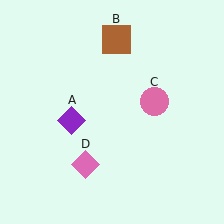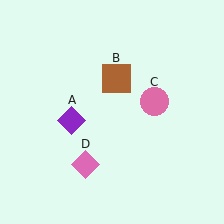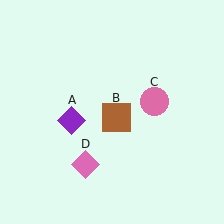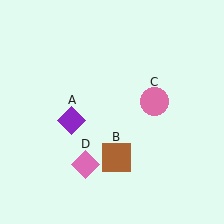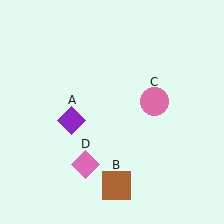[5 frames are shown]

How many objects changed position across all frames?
1 object changed position: brown square (object B).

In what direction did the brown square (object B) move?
The brown square (object B) moved down.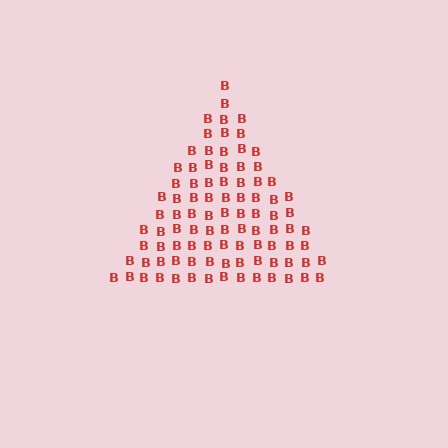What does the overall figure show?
The overall figure shows a triangle.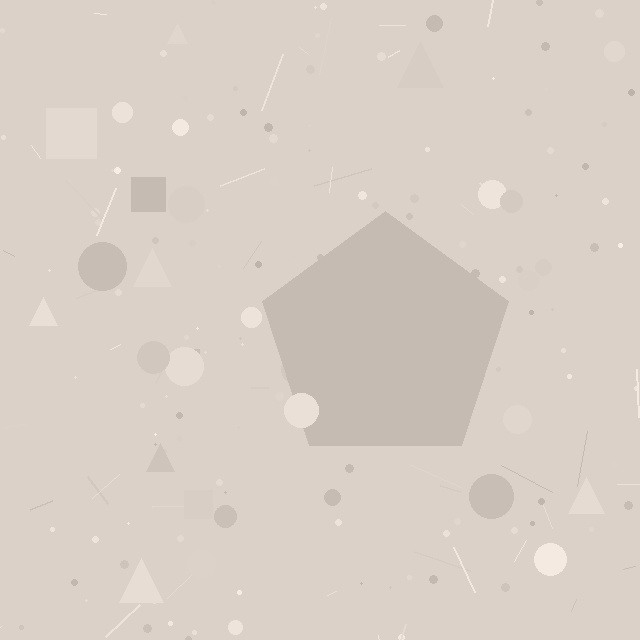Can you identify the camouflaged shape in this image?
The camouflaged shape is a pentagon.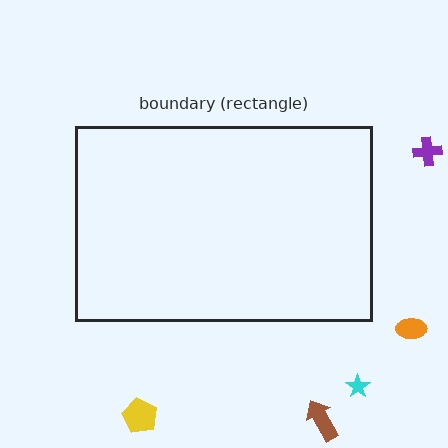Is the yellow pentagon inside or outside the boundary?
Outside.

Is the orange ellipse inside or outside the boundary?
Outside.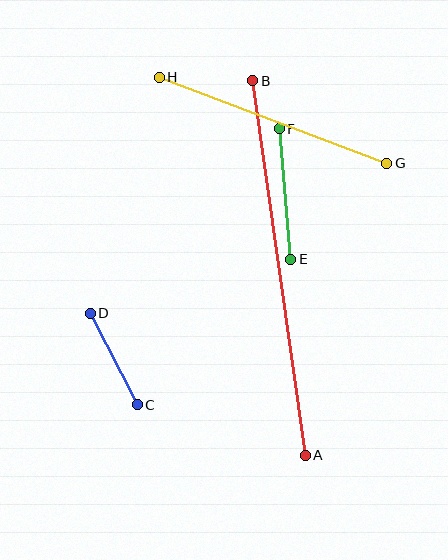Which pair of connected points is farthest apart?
Points A and B are farthest apart.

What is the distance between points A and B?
The distance is approximately 378 pixels.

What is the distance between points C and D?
The distance is approximately 103 pixels.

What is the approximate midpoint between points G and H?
The midpoint is at approximately (273, 120) pixels.